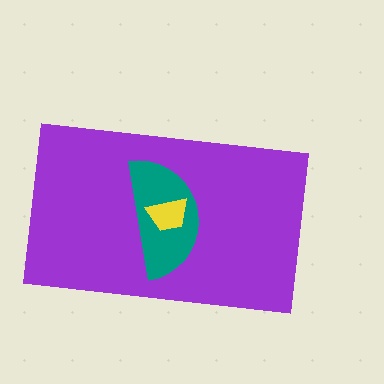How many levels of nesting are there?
3.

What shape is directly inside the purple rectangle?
The teal semicircle.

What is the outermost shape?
The purple rectangle.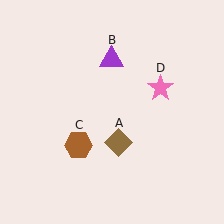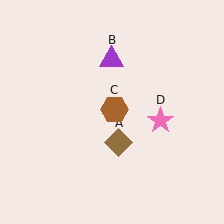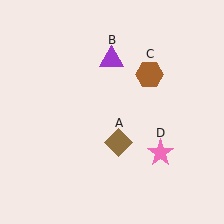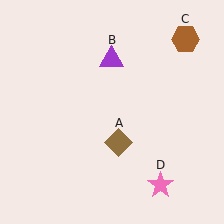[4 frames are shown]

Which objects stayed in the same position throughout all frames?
Brown diamond (object A) and purple triangle (object B) remained stationary.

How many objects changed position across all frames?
2 objects changed position: brown hexagon (object C), pink star (object D).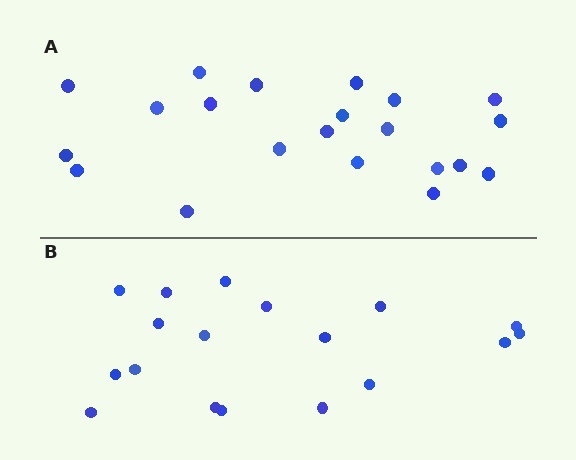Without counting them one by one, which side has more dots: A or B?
Region A (the top region) has more dots.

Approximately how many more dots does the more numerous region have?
Region A has just a few more — roughly 2 or 3 more dots than region B.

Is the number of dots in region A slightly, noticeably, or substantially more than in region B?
Region A has only slightly more — the two regions are fairly close. The ratio is roughly 1.2 to 1.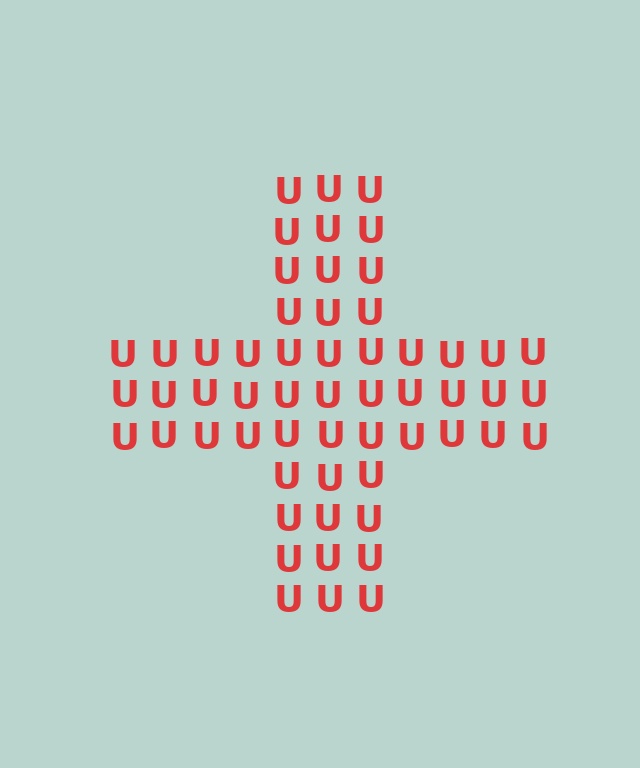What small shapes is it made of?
It is made of small letter U's.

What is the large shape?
The large shape is a cross.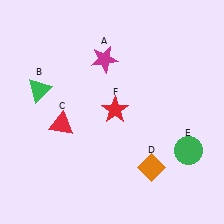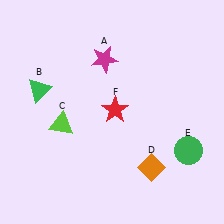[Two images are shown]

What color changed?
The triangle (C) changed from red in Image 1 to lime in Image 2.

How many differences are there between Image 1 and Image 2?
There is 1 difference between the two images.